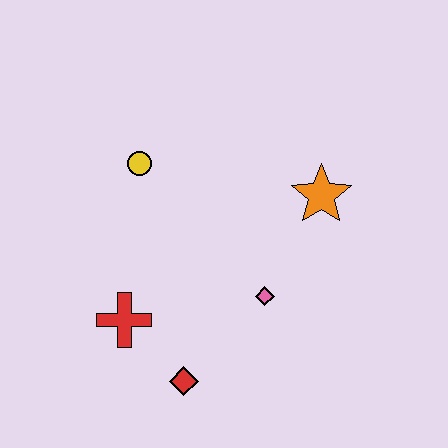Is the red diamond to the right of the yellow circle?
Yes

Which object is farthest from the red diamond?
The orange star is farthest from the red diamond.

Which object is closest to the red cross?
The red diamond is closest to the red cross.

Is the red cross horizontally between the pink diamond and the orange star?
No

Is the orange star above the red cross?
Yes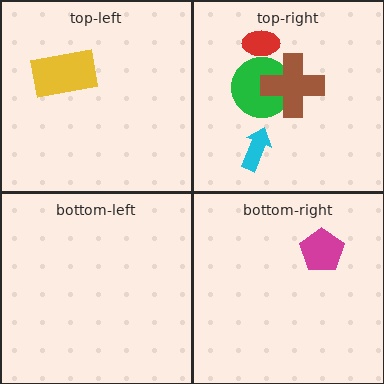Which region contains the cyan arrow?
The top-right region.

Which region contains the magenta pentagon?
The bottom-right region.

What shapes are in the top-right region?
The green circle, the brown cross, the red ellipse, the cyan arrow.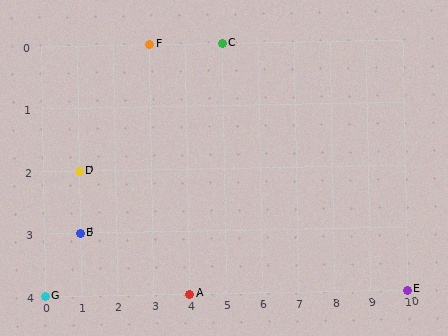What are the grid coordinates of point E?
Point E is at grid coordinates (10, 4).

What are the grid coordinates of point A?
Point A is at grid coordinates (4, 4).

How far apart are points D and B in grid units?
Points D and B are 1 row apart.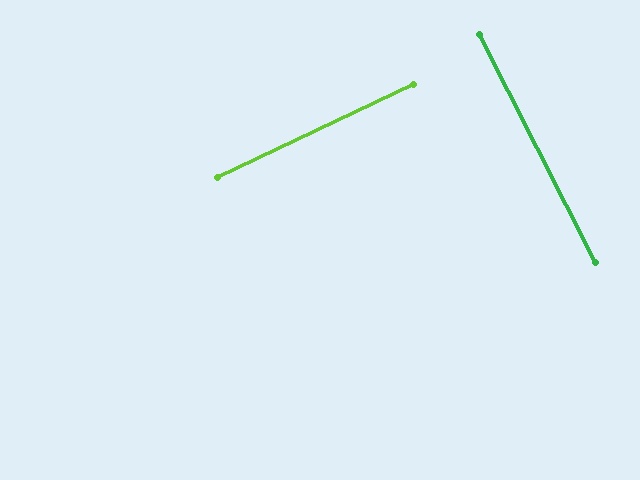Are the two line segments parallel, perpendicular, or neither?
Perpendicular — they meet at approximately 88°.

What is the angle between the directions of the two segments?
Approximately 88 degrees.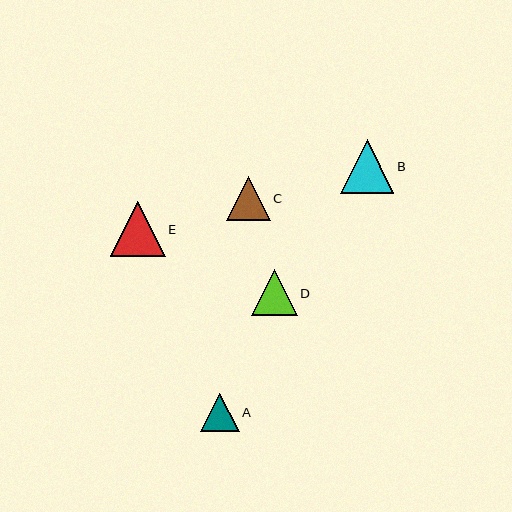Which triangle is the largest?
Triangle E is the largest with a size of approximately 55 pixels.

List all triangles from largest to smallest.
From largest to smallest: E, B, D, C, A.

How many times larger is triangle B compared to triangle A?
Triangle B is approximately 1.4 times the size of triangle A.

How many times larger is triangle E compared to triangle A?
Triangle E is approximately 1.4 times the size of triangle A.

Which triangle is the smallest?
Triangle A is the smallest with a size of approximately 38 pixels.